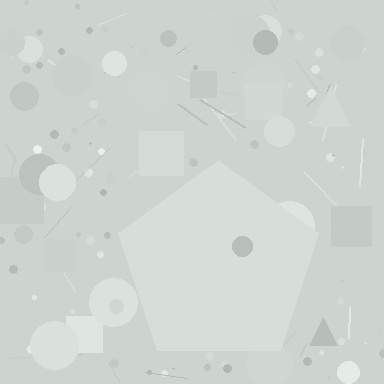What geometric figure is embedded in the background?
A pentagon is embedded in the background.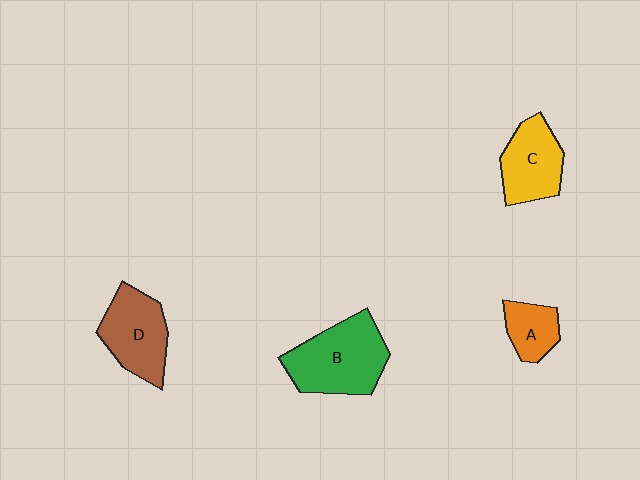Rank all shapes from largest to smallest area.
From largest to smallest: B (green), D (brown), C (yellow), A (orange).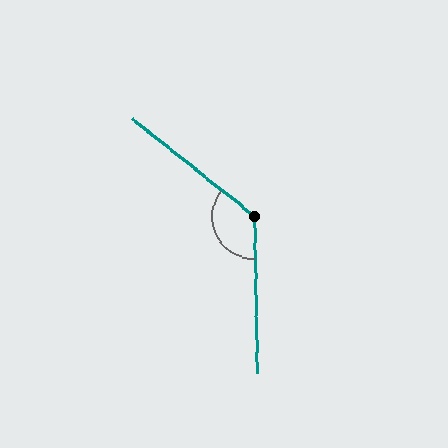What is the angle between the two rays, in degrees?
Approximately 130 degrees.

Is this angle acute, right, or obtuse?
It is obtuse.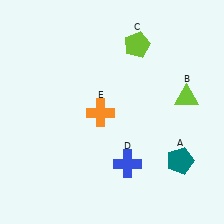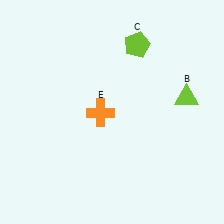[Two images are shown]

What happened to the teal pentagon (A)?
The teal pentagon (A) was removed in Image 2. It was in the bottom-right area of Image 1.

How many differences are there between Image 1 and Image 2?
There are 2 differences between the two images.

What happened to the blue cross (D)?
The blue cross (D) was removed in Image 2. It was in the bottom-right area of Image 1.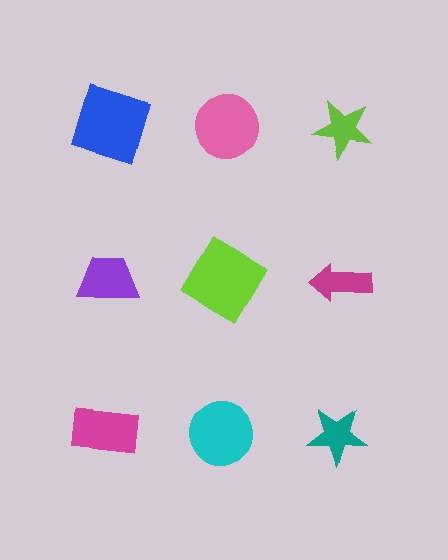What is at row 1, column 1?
A blue square.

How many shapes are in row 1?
3 shapes.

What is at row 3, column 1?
A magenta rectangle.